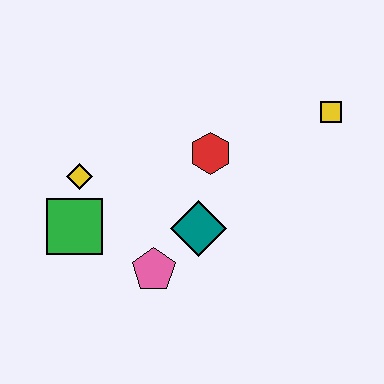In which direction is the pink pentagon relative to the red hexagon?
The pink pentagon is below the red hexagon.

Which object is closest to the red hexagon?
The teal diamond is closest to the red hexagon.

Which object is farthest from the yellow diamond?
The yellow square is farthest from the yellow diamond.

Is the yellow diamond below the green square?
No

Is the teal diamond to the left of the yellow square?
Yes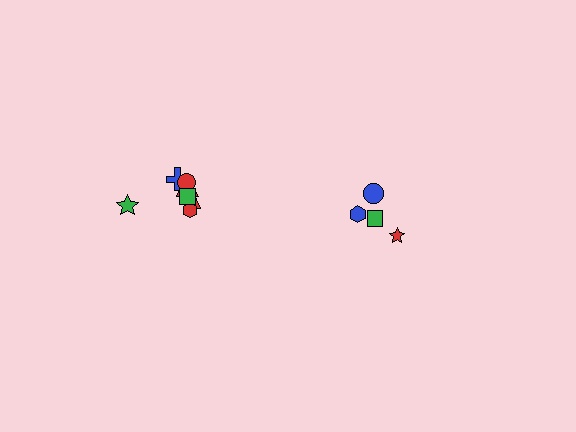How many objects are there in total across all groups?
There are 11 objects.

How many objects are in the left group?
There are 7 objects.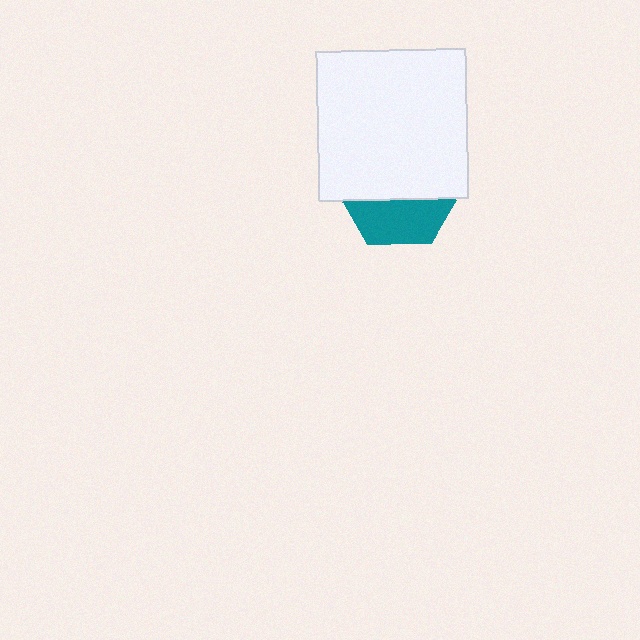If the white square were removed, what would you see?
You would see the complete teal hexagon.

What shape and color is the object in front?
The object in front is a white square.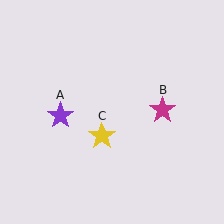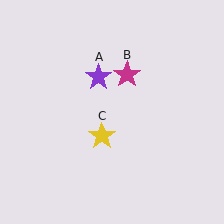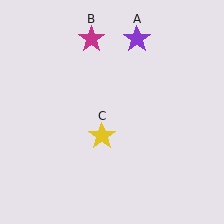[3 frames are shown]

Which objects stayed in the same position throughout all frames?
Yellow star (object C) remained stationary.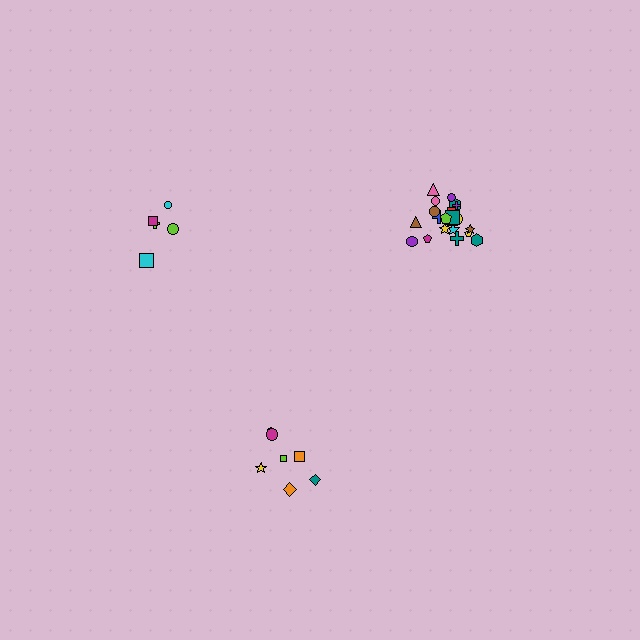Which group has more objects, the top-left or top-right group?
The top-right group.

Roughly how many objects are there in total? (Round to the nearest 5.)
Roughly 35 objects in total.